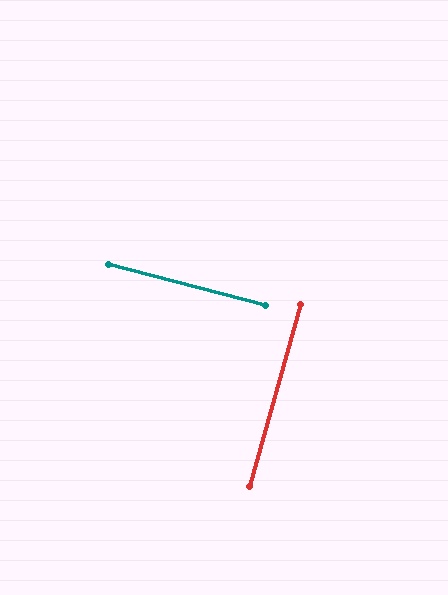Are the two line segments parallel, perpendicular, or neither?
Perpendicular — they meet at approximately 89°.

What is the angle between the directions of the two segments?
Approximately 89 degrees.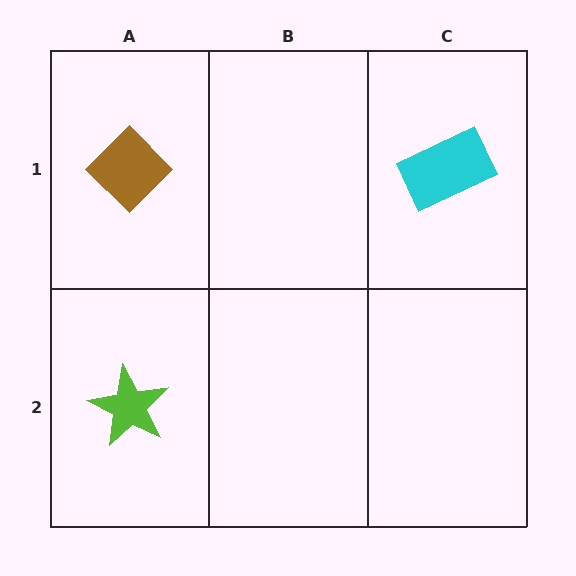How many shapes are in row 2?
1 shape.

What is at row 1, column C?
A cyan rectangle.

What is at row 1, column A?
A brown diamond.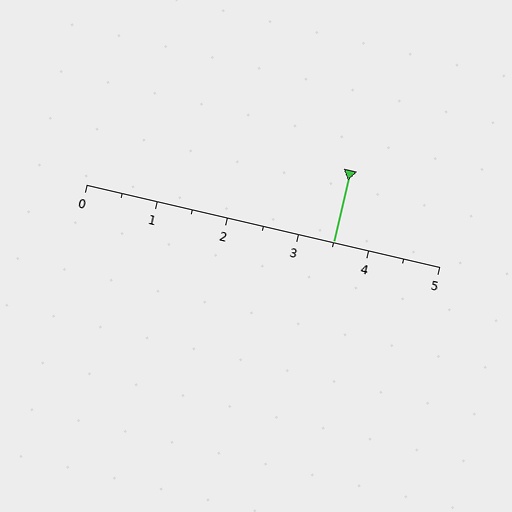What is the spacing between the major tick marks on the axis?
The major ticks are spaced 1 apart.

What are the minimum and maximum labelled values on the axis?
The axis runs from 0 to 5.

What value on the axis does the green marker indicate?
The marker indicates approximately 3.5.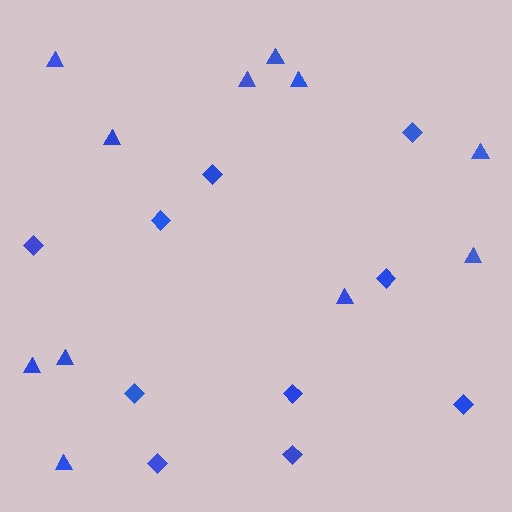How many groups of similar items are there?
There are 2 groups: one group of triangles (11) and one group of diamonds (10).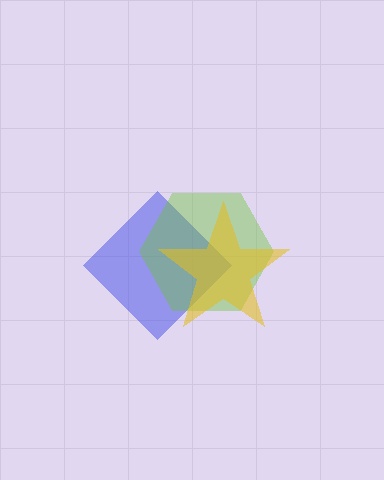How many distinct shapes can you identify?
There are 3 distinct shapes: a blue diamond, a lime hexagon, a yellow star.